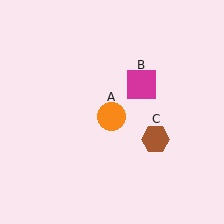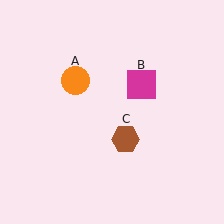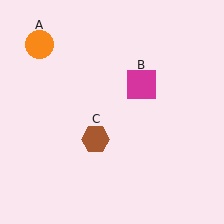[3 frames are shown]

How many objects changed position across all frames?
2 objects changed position: orange circle (object A), brown hexagon (object C).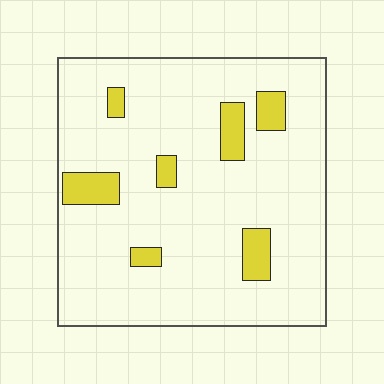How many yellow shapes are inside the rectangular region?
7.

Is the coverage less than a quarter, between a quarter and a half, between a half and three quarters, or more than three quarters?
Less than a quarter.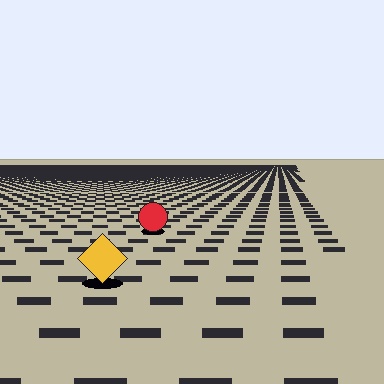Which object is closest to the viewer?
The yellow diamond is closest. The texture marks near it are larger and more spread out.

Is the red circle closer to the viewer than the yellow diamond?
No. The yellow diamond is closer — you can tell from the texture gradient: the ground texture is coarser near it.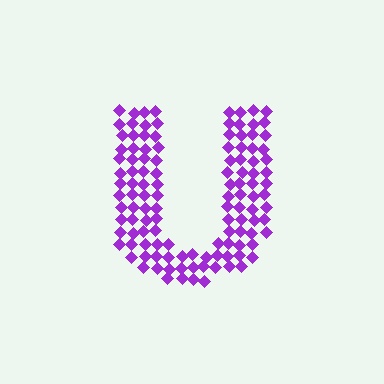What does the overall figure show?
The overall figure shows the letter U.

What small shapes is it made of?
It is made of small diamonds.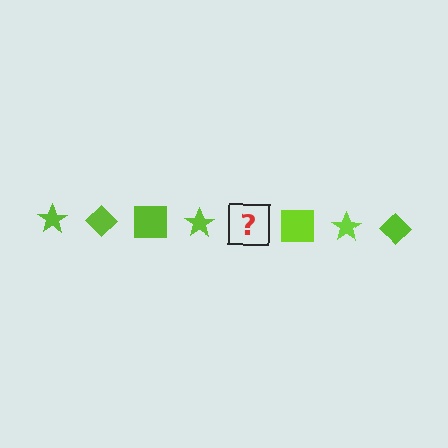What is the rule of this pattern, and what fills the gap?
The rule is that the pattern cycles through star, diamond, square shapes in lime. The gap should be filled with a lime diamond.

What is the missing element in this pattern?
The missing element is a lime diamond.